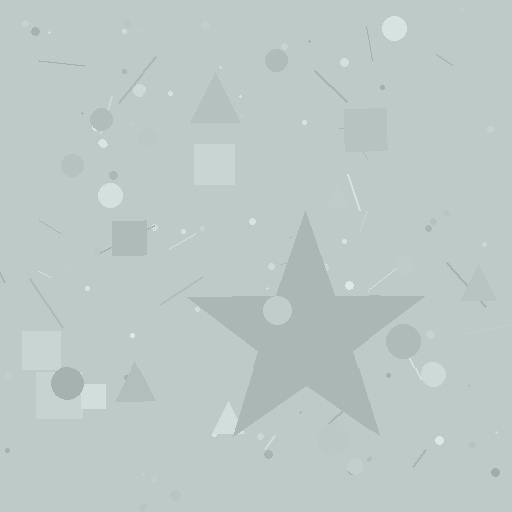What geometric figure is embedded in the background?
A star is embedded in the background.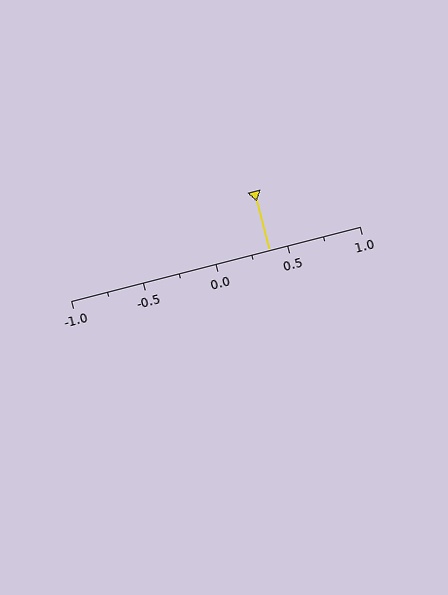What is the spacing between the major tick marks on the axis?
The major ticks are spaced 0.5 apart.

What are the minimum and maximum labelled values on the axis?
The axis runs from -1.0 to 1.0.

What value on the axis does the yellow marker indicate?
The marker indicates approximately 0.38.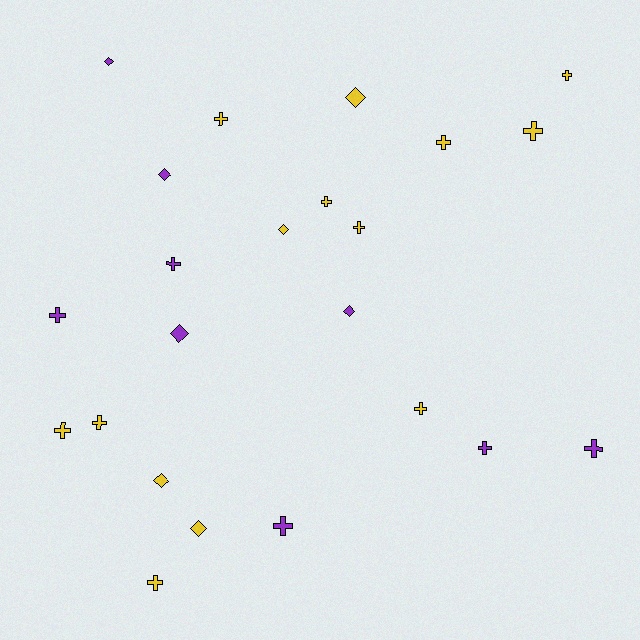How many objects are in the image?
There are 23 objects.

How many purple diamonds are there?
There are 4 purple diamonds.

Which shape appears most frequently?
Cross, with 15 objects.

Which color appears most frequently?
Yellow, with 14 objects.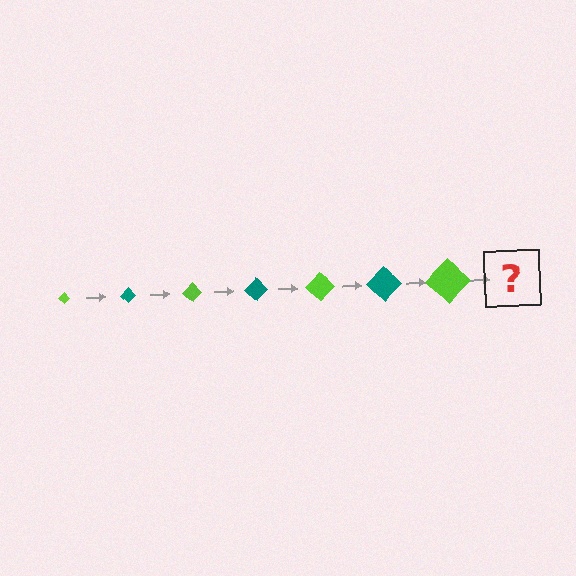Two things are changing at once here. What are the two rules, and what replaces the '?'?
The two rules are that the diamond grows larger each step and the color cycles through lime and teal. The '?' should be a teal diamond, larger than the previous one.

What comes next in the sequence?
The next element should be a teal diamond, larger than the previous one.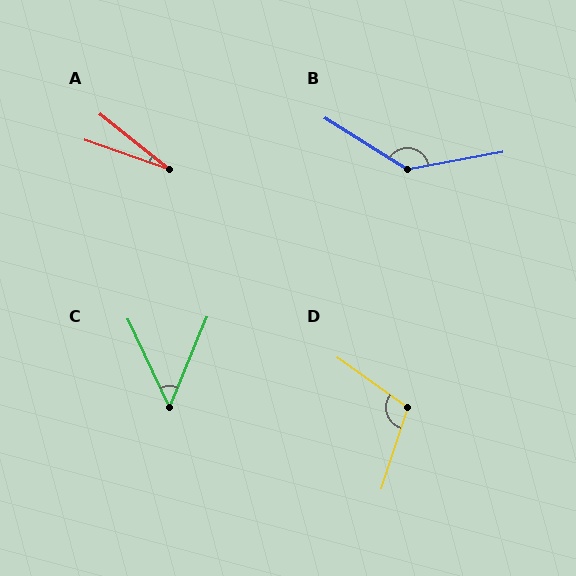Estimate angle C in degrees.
Approximately 48 degrees.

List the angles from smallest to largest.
A (19°), C (48°), D (107°), B (137°).